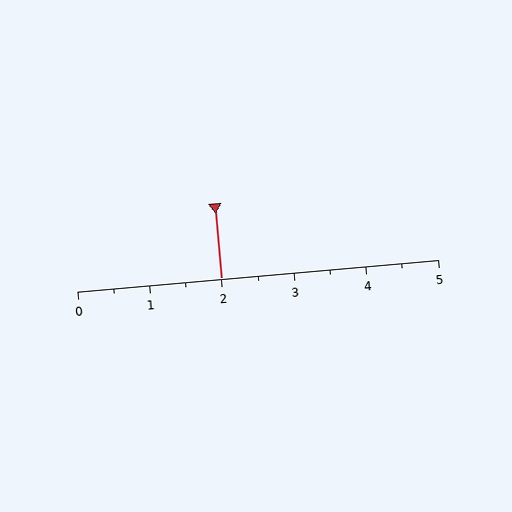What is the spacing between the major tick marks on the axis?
The major ticks are spaced 1 apart.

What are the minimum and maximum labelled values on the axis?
The axis runs from 0 to 5.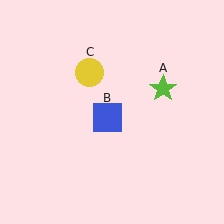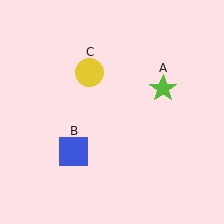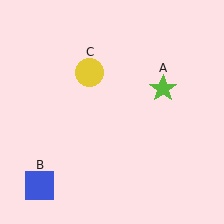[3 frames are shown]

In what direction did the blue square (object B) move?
The blue square (object B) moved down and to the left.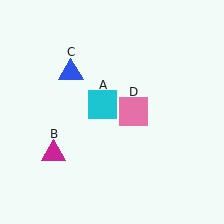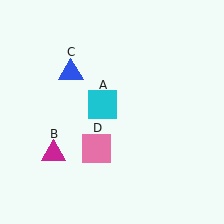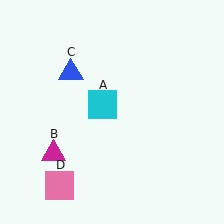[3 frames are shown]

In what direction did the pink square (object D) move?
The pink square (object D) moved down and to the left.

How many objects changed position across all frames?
1 object changed position: pink square (object D).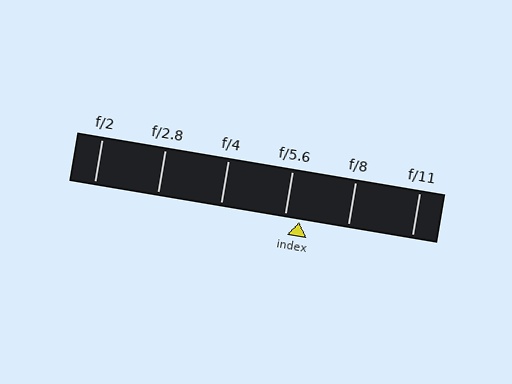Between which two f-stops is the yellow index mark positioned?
The index mark is between f/5.6 and f/8.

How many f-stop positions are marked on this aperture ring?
There are 6 f-stop positions marked.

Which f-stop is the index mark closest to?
The index mark is closest to f/5.6.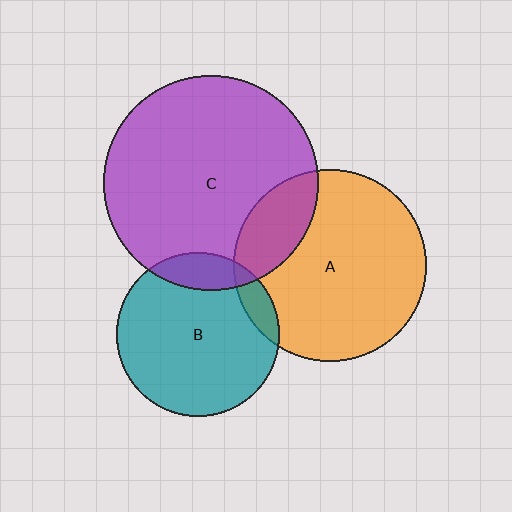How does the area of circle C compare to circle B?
Approximately 1.7 times.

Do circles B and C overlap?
Yes.